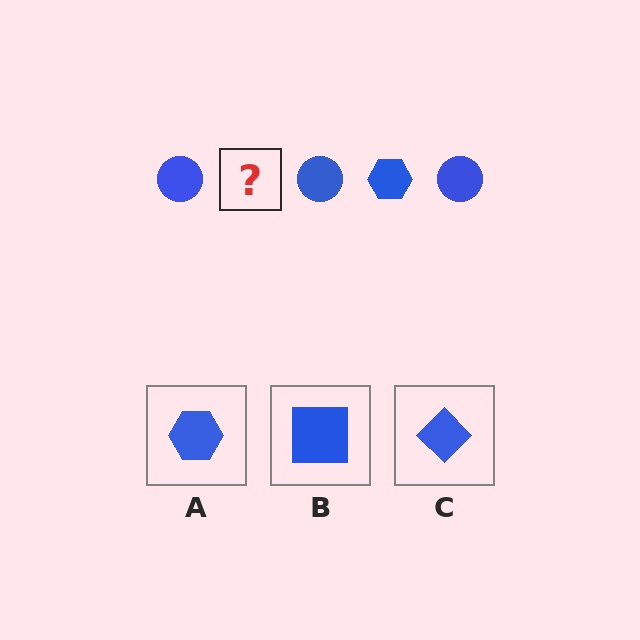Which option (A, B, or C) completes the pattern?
A.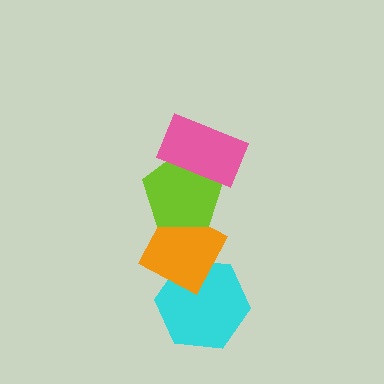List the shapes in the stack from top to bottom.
From top to bottom: the pink rectangle, the lime pentagon, the orange diamond, the cyan hexagon.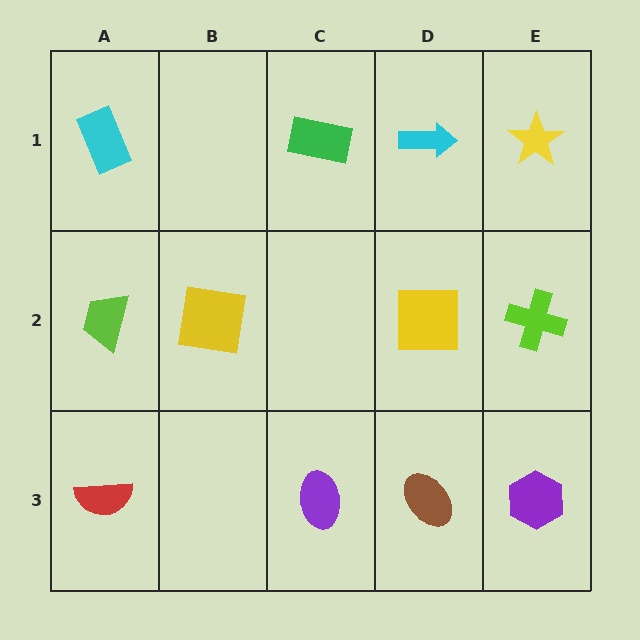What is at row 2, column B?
A yellow square.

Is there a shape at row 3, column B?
No, that cell is empty.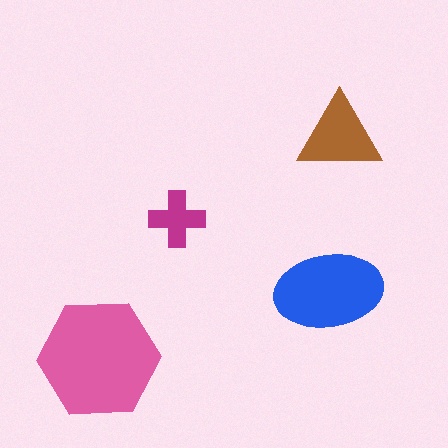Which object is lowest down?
The pink hexagon is bottommost.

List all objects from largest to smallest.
The pink hexagon, the blue ellipse, the brown triangle, the magenta cross.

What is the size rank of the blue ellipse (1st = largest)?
2nd.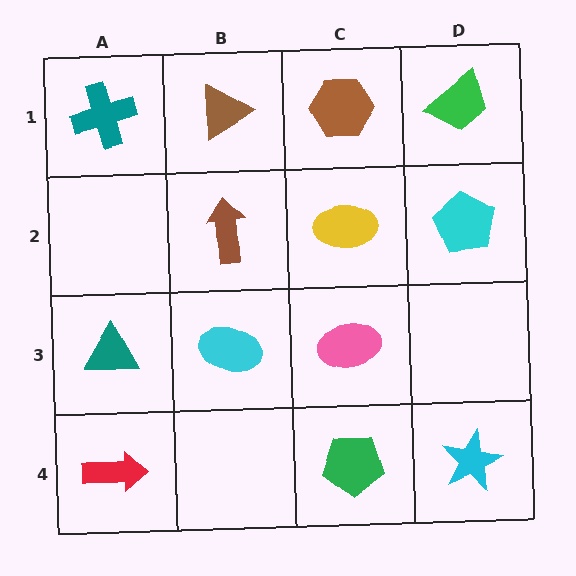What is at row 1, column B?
A brown triangle.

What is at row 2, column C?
A yellow ellipse.